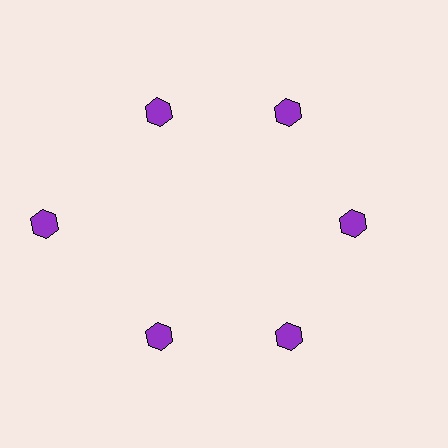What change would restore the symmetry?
The symmetry would be restored by moving it inward, back onto the ring so that all 6 hexagons sit at equal angles and equal distance from the center.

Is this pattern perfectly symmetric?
No. The 6 purple hexagons are arranged in a ring, but one element near the 9 o'clock position is pushed outward from the center, breaking the 6-fold rotational symmetry.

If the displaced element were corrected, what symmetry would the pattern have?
It would have 6-fold rotational symmetry — the pattern would map onto itself every 60 degrees.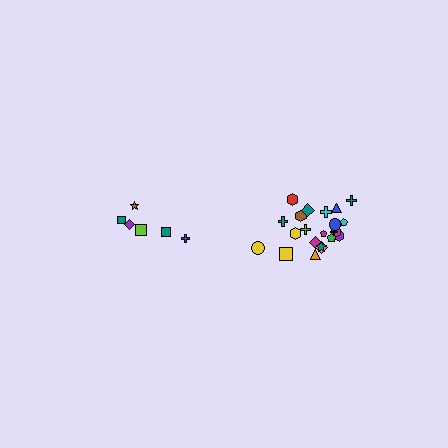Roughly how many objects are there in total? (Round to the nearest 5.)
Roughly 30 objects in total.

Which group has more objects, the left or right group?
The right group.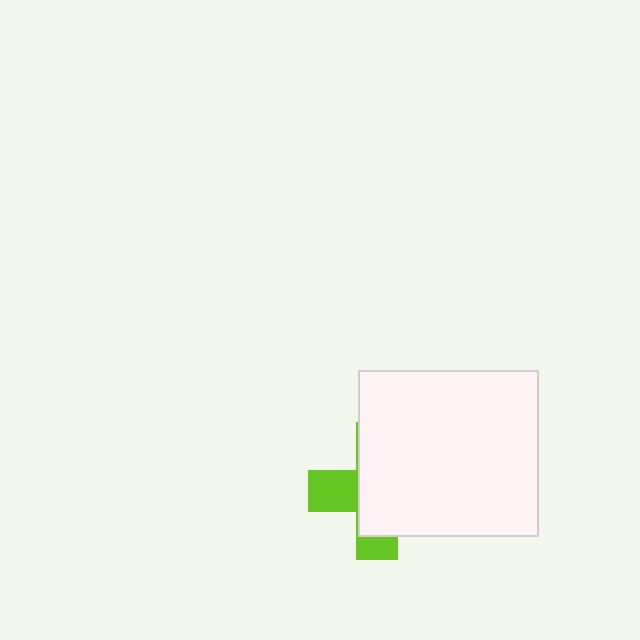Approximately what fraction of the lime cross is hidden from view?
Roughly 68% of the lime cross is hidden behind the white rectangle.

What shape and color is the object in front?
The object in front is a white rectangle.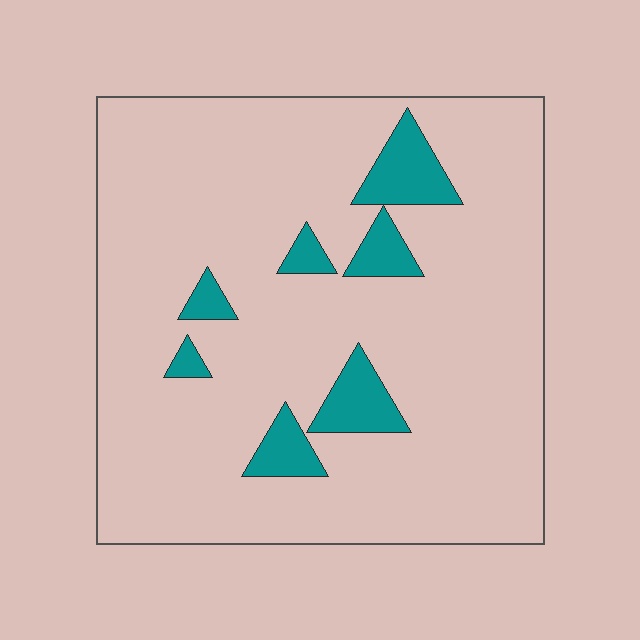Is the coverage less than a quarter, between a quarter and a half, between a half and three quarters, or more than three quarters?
Less than a quarter.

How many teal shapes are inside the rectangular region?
7.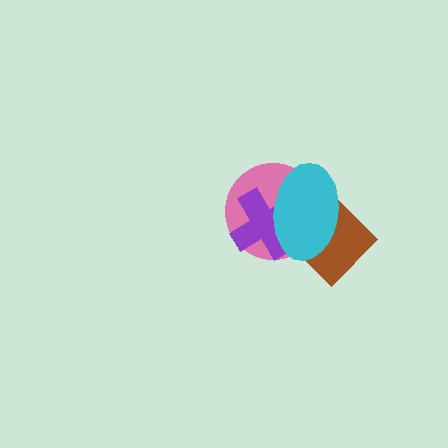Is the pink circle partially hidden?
Yes, it is partially covered by another shape.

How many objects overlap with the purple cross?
3 objects overlap with the purple cross.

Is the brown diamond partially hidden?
Yes, it is partially covered by another shape.